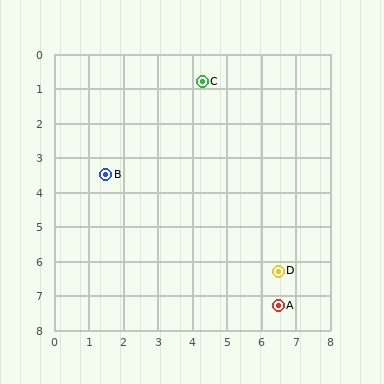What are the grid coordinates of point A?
Point A is at approximately (6.5, 7.3).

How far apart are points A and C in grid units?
Points A and C are about 6.9 grid units apart.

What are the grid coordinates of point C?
Point C is at approximately (4.3, 0.8).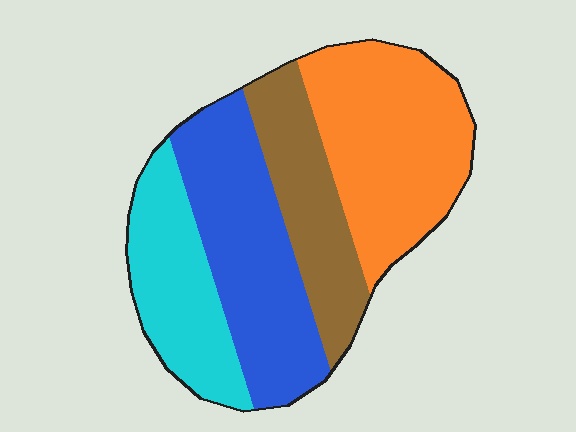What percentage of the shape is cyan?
Cyan takes up about one fifth (1/5) of the shape.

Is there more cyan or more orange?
Orange.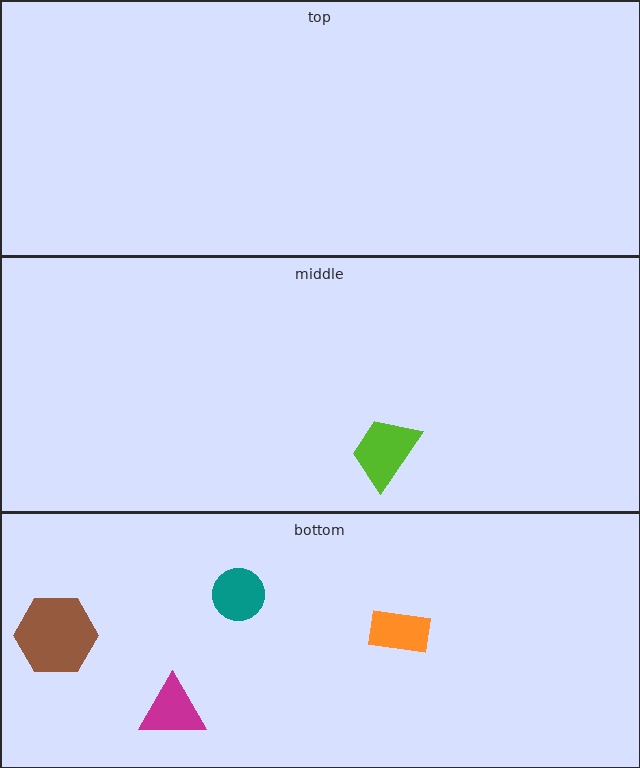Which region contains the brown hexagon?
The bottom region.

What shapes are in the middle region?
The lime trapezoid.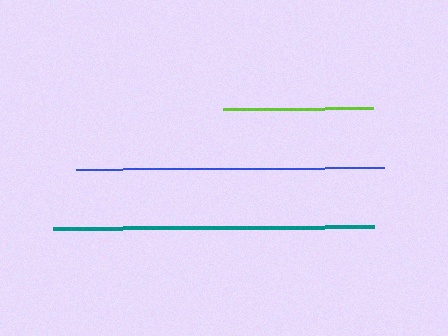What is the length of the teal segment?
The teal segment is approximately 321 pixels long.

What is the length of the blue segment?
The blue segment is approximately 308 pixels long.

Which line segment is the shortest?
The lime line is the shortest at approximately 150 pixels.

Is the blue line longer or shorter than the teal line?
The teal line is longer than the blue line.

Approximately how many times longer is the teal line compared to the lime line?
The teal line is approximately 2.1 times the length of the lime line.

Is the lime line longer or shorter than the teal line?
The teal line is longer than the lime line.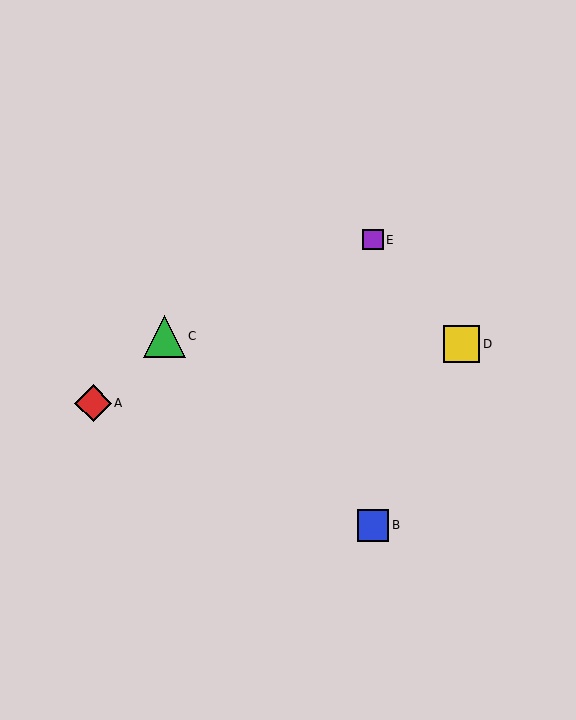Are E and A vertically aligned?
No, E is at x≈373 and A is at x≈93.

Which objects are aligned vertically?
Objects B, E are aligned vertically.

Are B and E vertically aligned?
Yes, both are at x≈373.